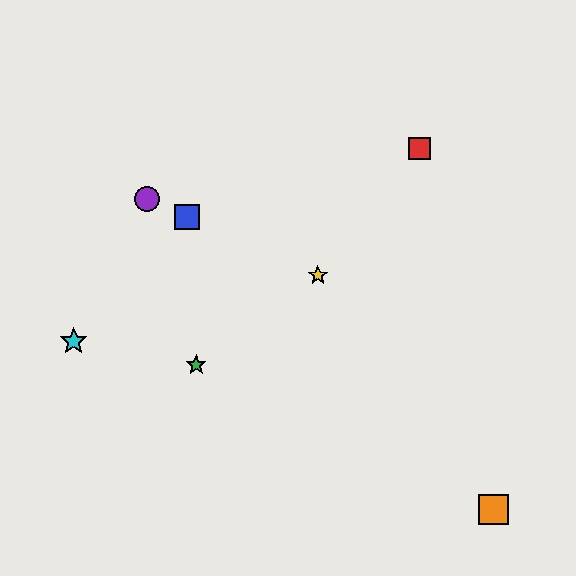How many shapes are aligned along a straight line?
3 shapes (the blue square, the yellow star, the purple circle) are aligned along a straight line.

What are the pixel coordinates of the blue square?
The blue square is at (187, 217).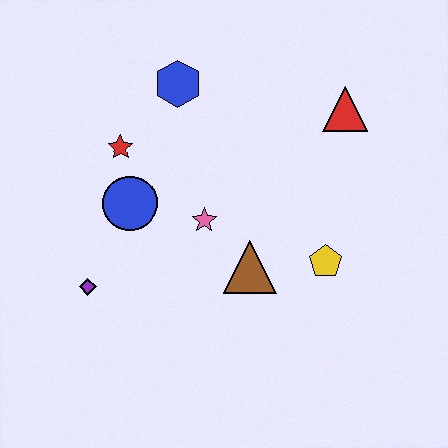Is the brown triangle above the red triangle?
No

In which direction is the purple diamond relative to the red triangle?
The purple diamond is to the left of the red triangle.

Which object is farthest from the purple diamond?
The red triangle is farthest from the purple diamond.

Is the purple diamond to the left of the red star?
Yes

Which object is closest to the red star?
The blue circle is closest to the red star.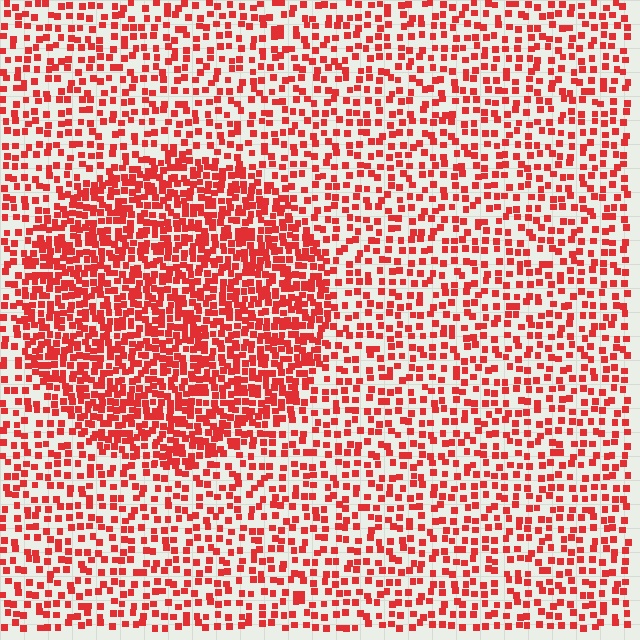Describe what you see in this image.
The image contains small red elements arranged at two different densities. A circle-shaped region is visible where the elements are more densely packed than the surrounding area.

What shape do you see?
I see a circle.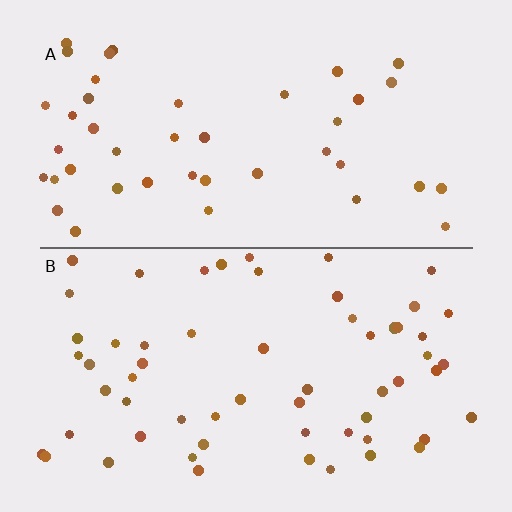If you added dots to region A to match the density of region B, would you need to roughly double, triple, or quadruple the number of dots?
Approximately double.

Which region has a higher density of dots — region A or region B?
B (the bottom).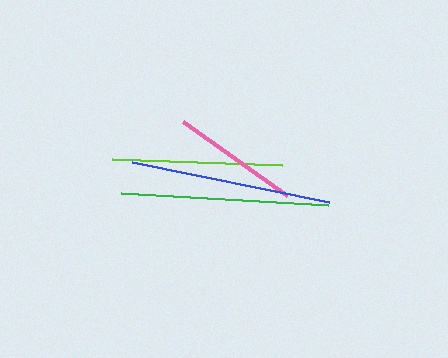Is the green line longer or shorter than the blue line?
The green line is longer than the blue line.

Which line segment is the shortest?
The pink line is the shortest at approximately 127 pixels.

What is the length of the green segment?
The green segment is approximately 207 pixels long.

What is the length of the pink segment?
The pink segment is approximately 127 pixels long.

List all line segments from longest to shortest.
From longest to shortest: green, blue, lime, pink.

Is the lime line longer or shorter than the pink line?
The lime line is longer than the pink line.